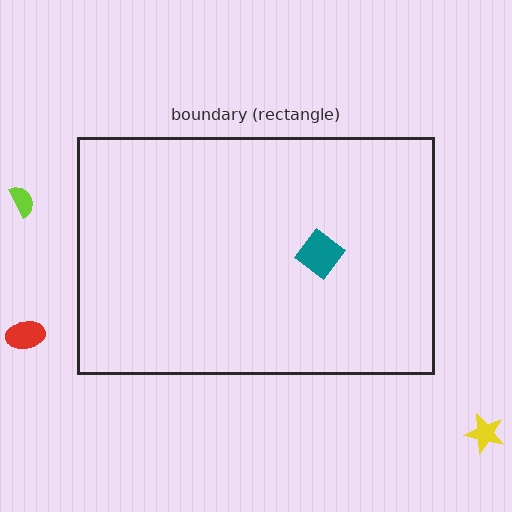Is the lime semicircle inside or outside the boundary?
Outside.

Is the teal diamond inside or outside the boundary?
Inside.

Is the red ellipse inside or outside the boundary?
Outside.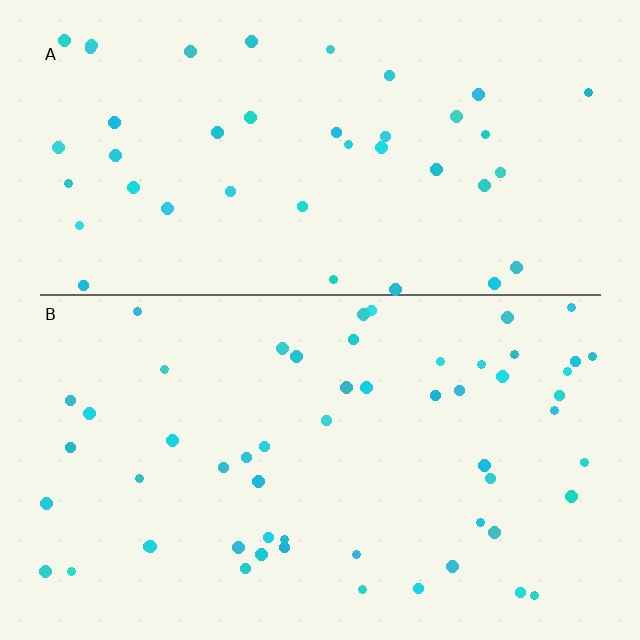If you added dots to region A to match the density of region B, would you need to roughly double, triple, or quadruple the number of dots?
Approximately double.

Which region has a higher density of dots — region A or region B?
B (the bottom).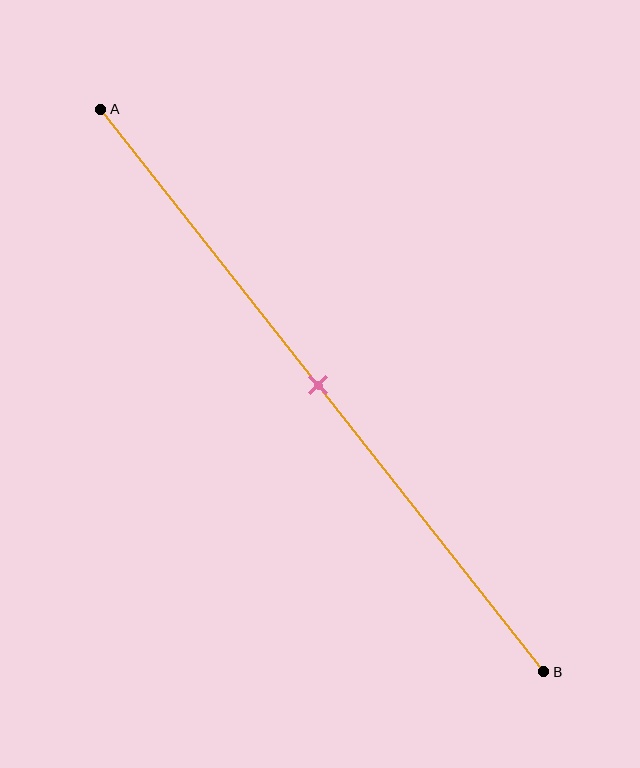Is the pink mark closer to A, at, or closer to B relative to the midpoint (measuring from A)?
The pink mark is approximately at the midpoint of segment AB.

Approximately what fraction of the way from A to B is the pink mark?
The pink mark is approximately 50% of the way from A to B.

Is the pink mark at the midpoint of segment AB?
Yes, the mark is approximately at the midpoint.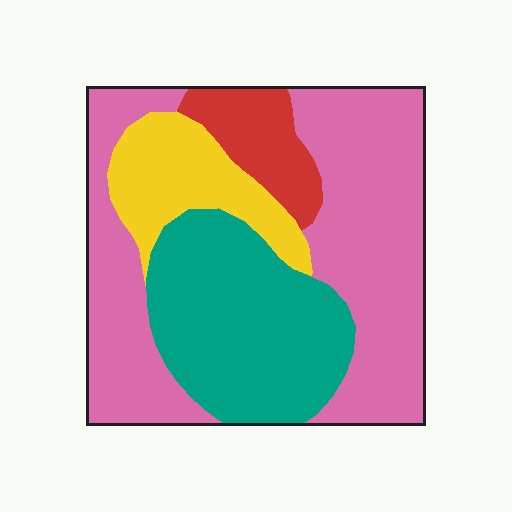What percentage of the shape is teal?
Teal covers 28% of the shape.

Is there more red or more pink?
Pink.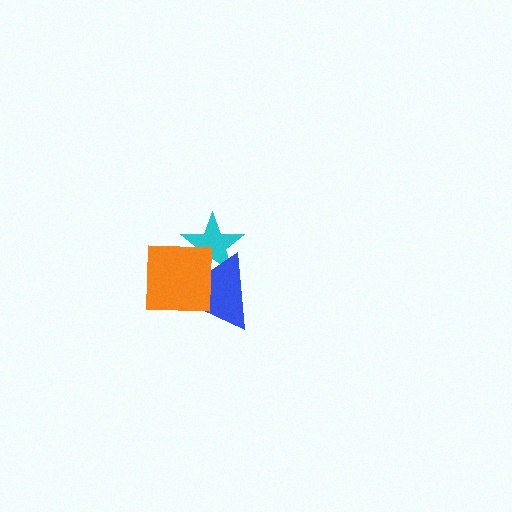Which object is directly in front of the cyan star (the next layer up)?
The blue triangle is directly in front of the cyan star.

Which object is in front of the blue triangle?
The orange square is in front of the blue triangle.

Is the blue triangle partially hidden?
Yes, it is partially covered by another shape.